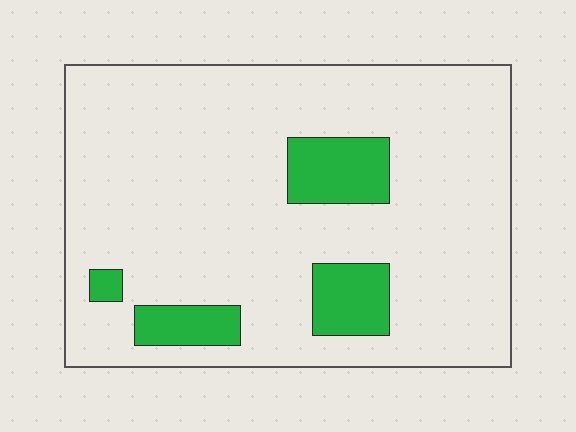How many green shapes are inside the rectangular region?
4.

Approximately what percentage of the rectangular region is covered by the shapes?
Approximately 15%.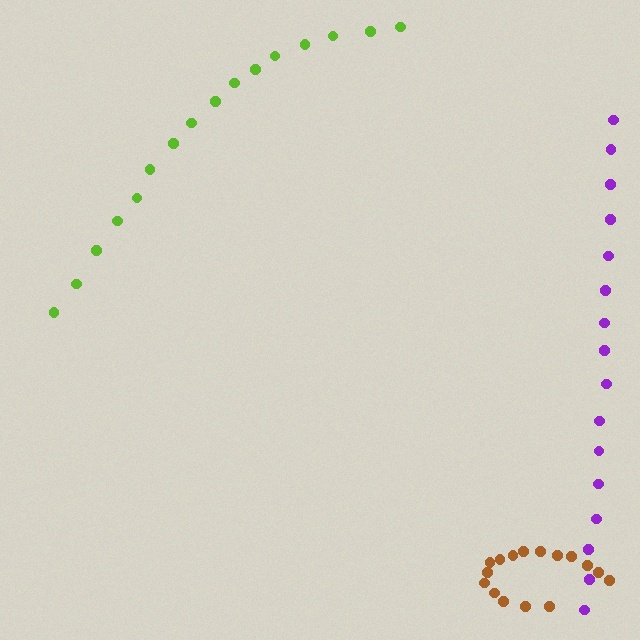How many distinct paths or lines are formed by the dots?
There are 3 distinct paths.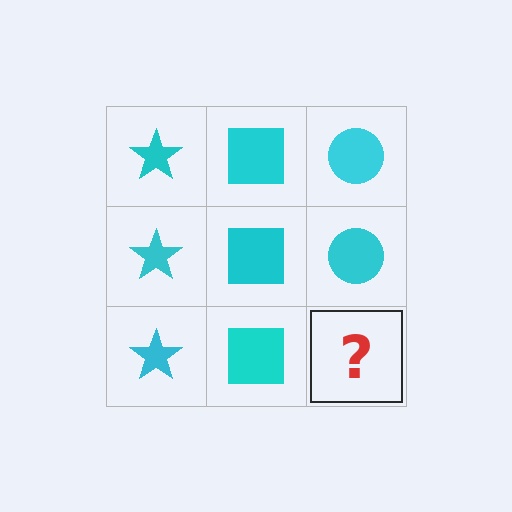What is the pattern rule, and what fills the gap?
The rule is that each column has a consistent shape. The gap should be filled with a cyan circle.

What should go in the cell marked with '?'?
The missing cell should contain a cyan circle.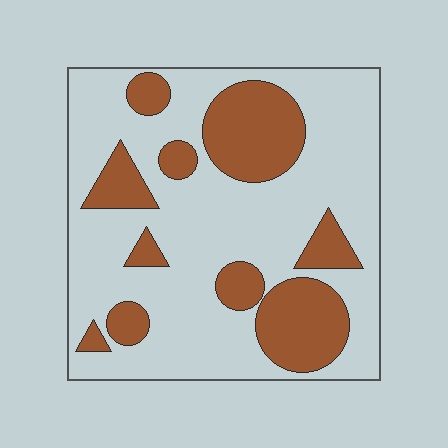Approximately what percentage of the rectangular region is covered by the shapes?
Approximately 30%.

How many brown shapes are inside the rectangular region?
10.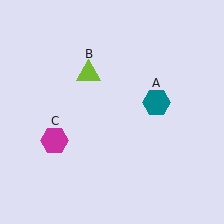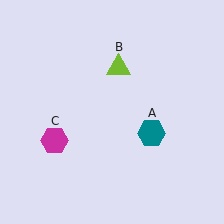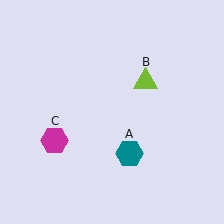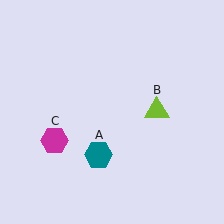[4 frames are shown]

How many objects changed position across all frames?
2 objects changed position: teal hexagon (object A), lime triangle (object B).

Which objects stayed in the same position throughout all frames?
Magenta hexagon (object C) remained stationary.